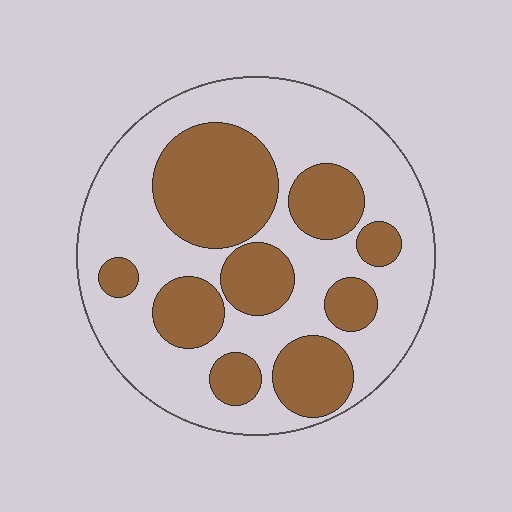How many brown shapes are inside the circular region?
9.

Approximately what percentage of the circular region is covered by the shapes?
Approximately 40%.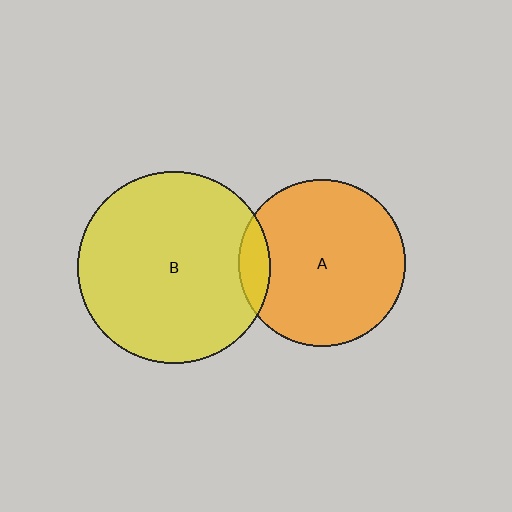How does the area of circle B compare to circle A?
Approximately 1.3 times.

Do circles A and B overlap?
Yes.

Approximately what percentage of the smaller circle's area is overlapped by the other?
Approximately 10%.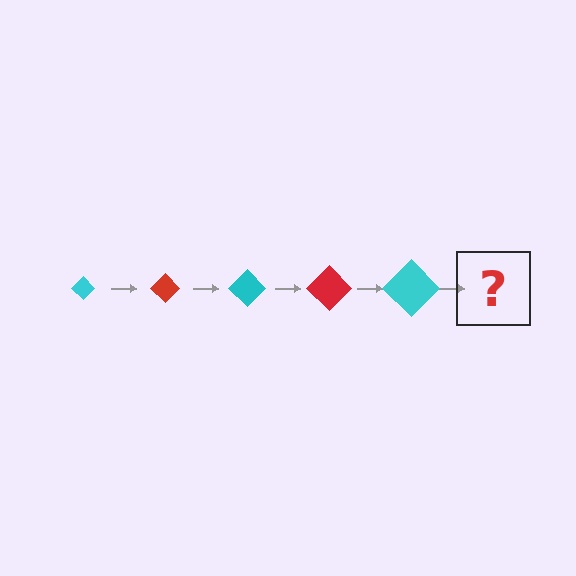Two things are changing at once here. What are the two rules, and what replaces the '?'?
The two rules are that the diamond grows larger each step and the color cycles through cyan and red. The '?' should be a red diamond, larger than the previous one.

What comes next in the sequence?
The next element should be a red diamond, larger than the previous one.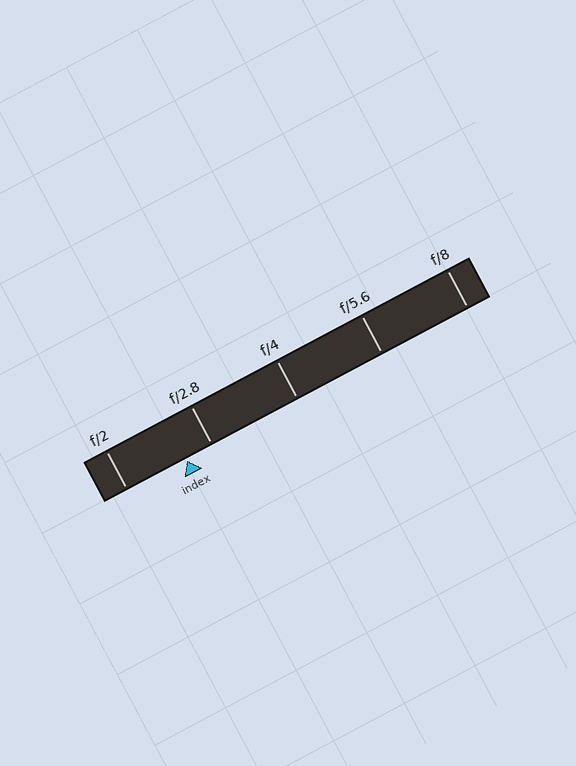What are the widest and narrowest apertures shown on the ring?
The widest aperture shown is f/2 and the narrowest is f/8.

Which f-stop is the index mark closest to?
The index mark is closest to f/2.8.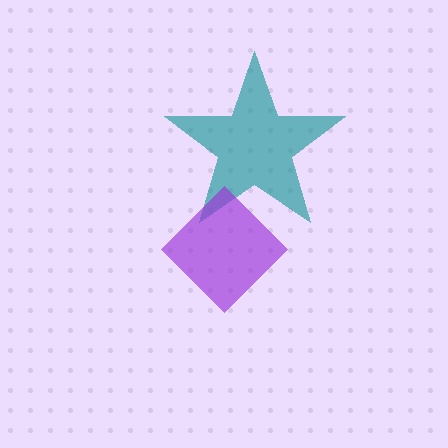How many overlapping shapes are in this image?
There are 2 overlapping shapes in the image.